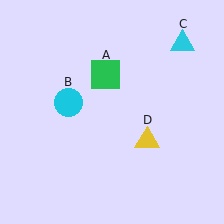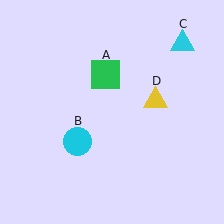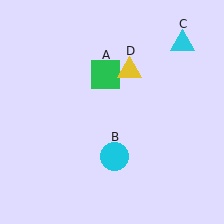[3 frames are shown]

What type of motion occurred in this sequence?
The cyan circle (object B), yellow triangle (object D) rotated counterclockwise around the center of the scene.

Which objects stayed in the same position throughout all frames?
Green square (object A) and cyan triangle (object C) remained stationary.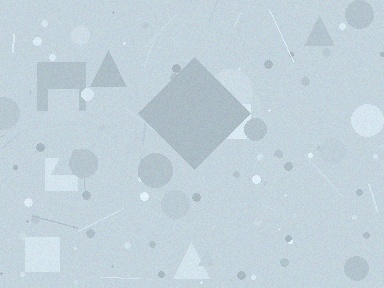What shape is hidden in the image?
A diamond is hidden in the image.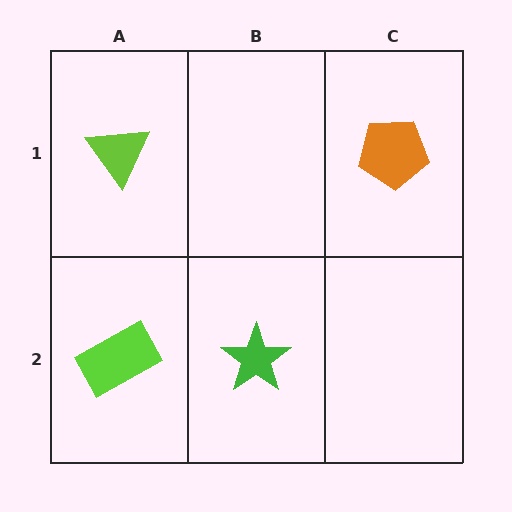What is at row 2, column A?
A lime rectangle.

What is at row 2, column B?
A green star.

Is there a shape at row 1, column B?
No, that cell is empty.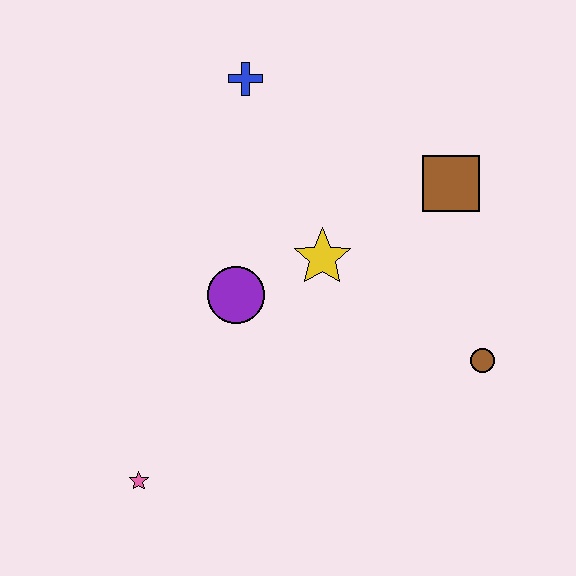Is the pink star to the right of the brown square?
No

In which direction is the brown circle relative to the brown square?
The brown circle is below the brown square.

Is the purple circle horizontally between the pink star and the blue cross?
Yes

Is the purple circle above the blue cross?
No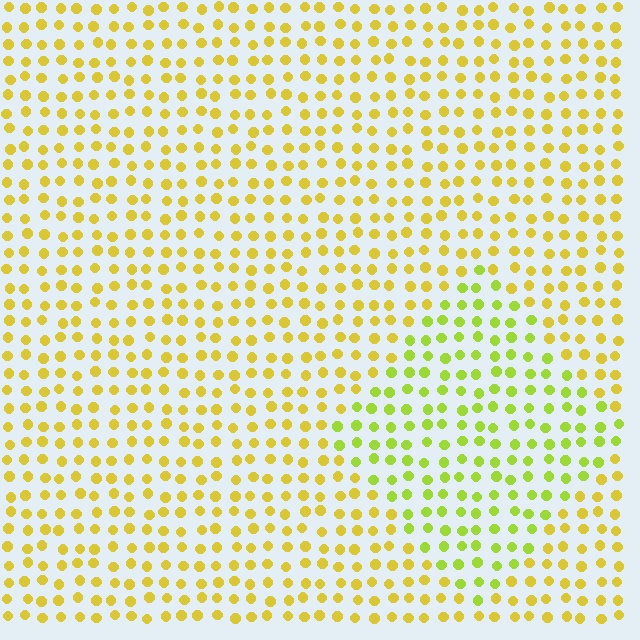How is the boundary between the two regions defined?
The boundary is defined purely by a slight shift in hue (about 30 degrees). Spacing, size, and orientation are identical on both sides.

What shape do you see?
I see a diamond.